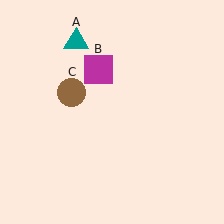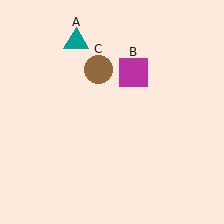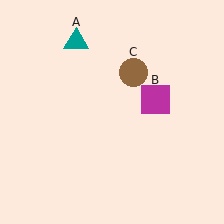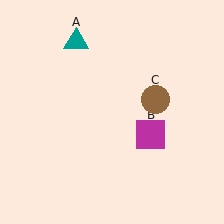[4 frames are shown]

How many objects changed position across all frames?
2 objects changed position: magenta square (object B), brown circle (object C).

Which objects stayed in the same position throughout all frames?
Teal triangle (object A) remained stationary.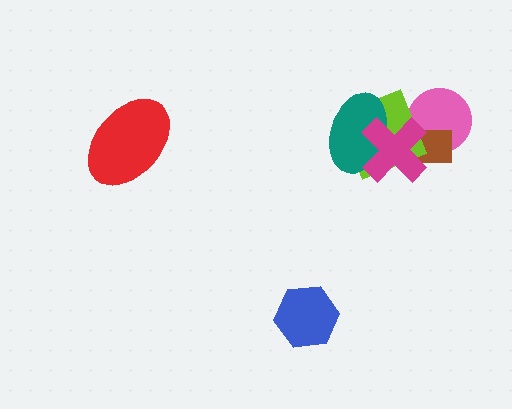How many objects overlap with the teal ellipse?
2 objects overlap with the teal ellipse.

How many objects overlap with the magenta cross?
4 objects overlap with the magenta cross.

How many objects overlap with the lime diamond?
4 objects overlap with the lime diamond.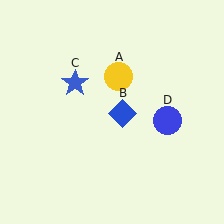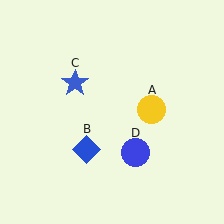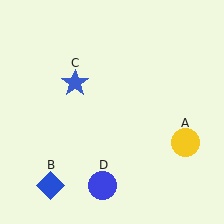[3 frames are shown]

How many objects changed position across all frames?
3 objects changed position: yellow circle (object A), blue diamond (object B), blue circle (object D).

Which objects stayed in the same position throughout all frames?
Blue star (object C) remained stationary.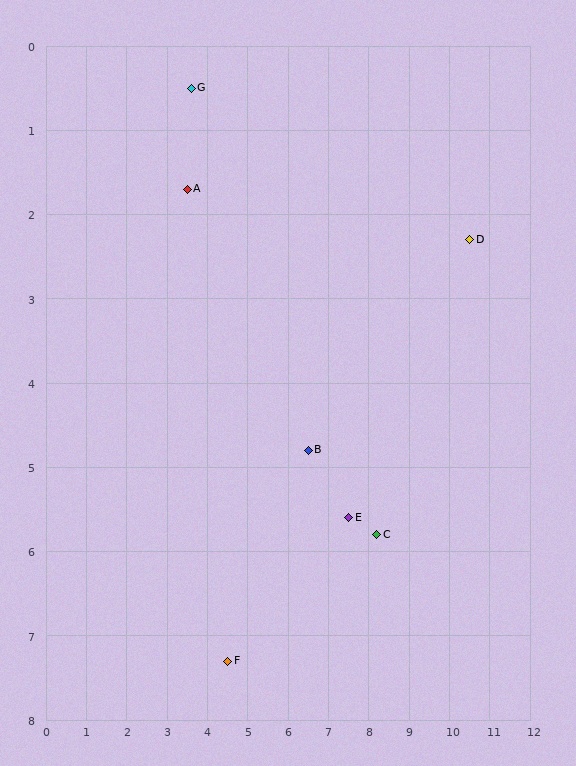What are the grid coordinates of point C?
Point C is at approximately (8.2, 5.8).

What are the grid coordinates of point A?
Point A is at approximately (3.5, 1.7).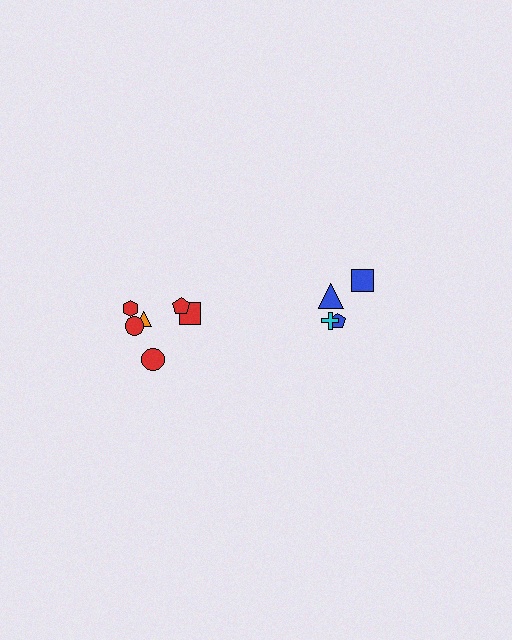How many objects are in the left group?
There are 6 objects.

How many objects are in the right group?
There are 4 objects.